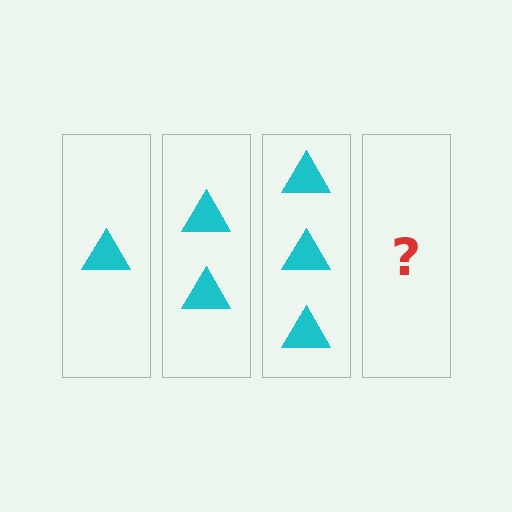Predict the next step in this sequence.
The next step is 4 triangles.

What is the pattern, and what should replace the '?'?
The pattern is that each step adds one more triangle. The '?' should be 4 triangles.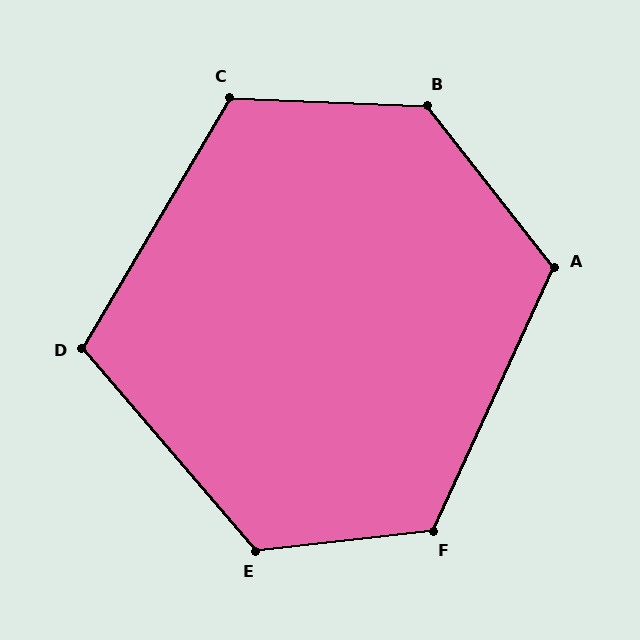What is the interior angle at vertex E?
Approximately 124 degrees (obtuse).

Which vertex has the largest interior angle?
B, at approximately 130 degrees.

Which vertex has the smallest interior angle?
D, at approximately 109 degrees.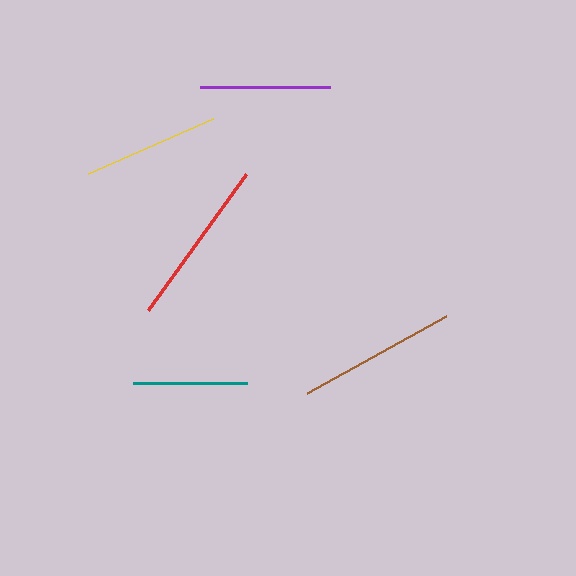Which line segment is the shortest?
The teal line is the shortest at approximately 114 pixels.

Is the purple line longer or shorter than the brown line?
The brown line is longer than the purple line.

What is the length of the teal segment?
The teal segment is approximately 114 pixels long.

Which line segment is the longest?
The red line is the longest at approximately 168 pixels.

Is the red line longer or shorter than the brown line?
The red line is longer than the brown line.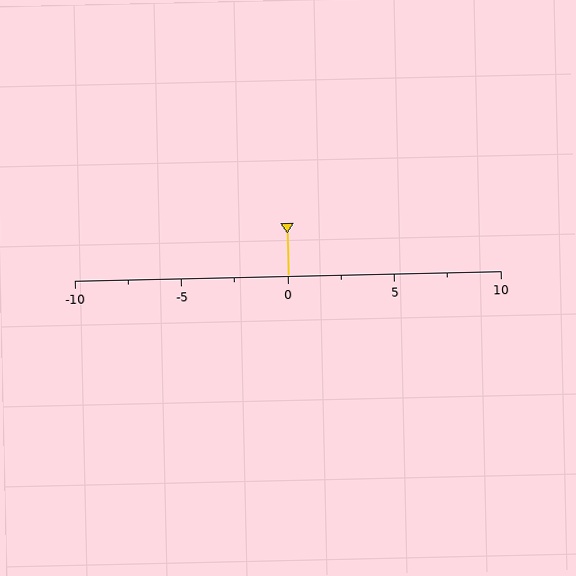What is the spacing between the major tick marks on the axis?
The major ticks are spaced 5 apart.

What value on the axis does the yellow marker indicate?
The marker indicates approximately 0.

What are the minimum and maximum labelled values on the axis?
The axis runs from -10 to 10.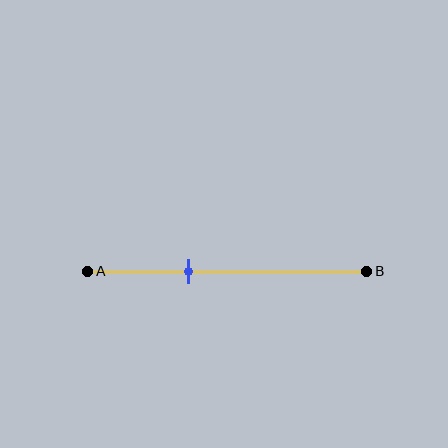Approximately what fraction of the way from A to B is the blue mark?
The blue mark is approximately 35% of the way from A to B.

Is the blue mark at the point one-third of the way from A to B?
Yes, the mark is approximately at the one-third point.